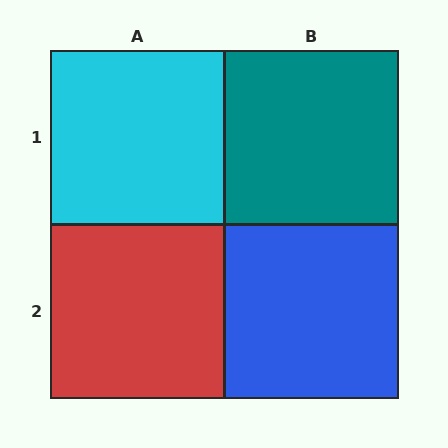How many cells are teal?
1 cell is teal.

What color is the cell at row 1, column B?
Teal.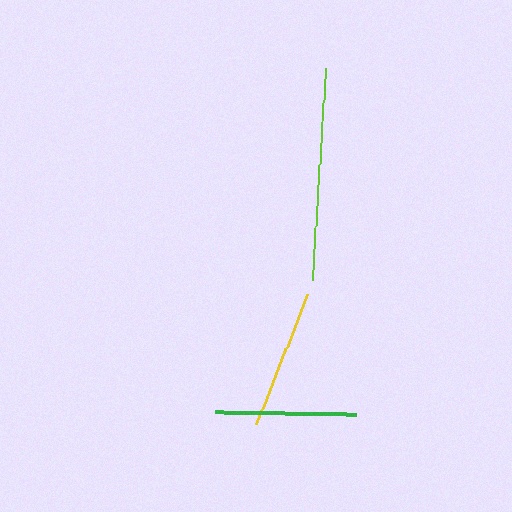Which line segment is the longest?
The lime line is the longest at approximately 213 pixels.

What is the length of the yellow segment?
The yellow segment is approximately 140 pixels long.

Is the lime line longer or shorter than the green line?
The lime line is longer than the green line.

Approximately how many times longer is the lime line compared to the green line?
The lime line is approximately 1.5 times the length of the green line.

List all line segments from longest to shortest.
From longest to shortest: lime, green, yellow.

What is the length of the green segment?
The green segment is approximately 141 pixels long.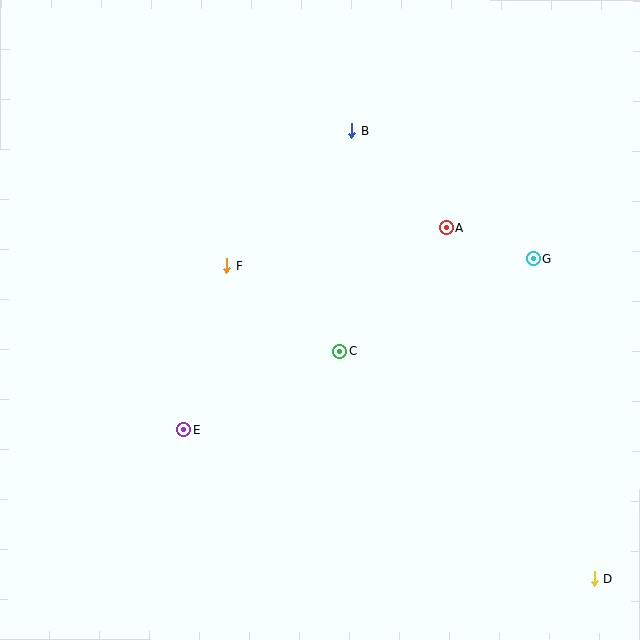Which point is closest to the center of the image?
Point C at (340, 351) is closest to the center.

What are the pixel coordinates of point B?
Point B is at (351, 131).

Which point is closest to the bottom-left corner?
Point E is closest to the bottom-left corner.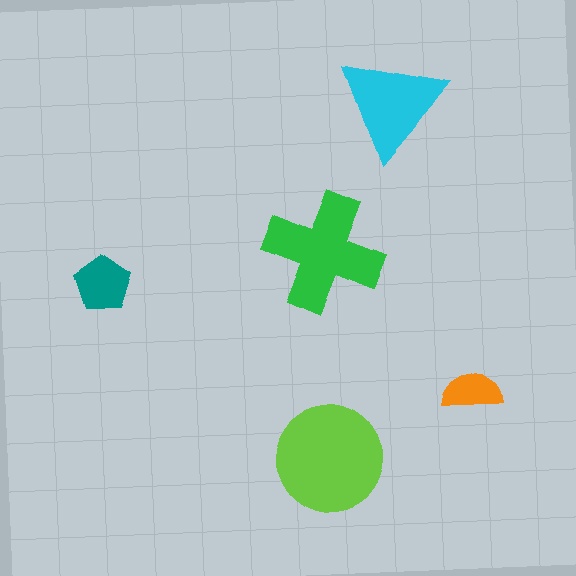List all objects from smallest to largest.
The orange semicircle, the teal pentagon, the cyan triangle, the green cross, the lime circle.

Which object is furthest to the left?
The teal pentagon is leftmost.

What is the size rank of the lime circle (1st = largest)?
1st.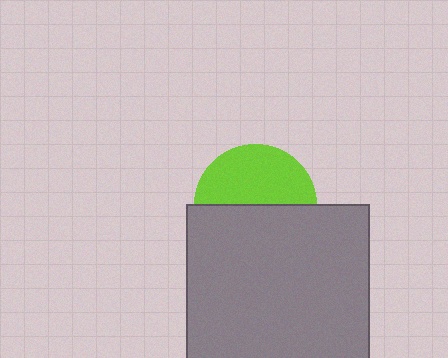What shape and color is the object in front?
The object in front is a gray rectangle.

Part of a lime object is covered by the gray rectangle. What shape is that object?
It is a circle.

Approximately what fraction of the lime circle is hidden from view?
Roughly 51% of the lime circle is hidden behind the gray rectangle.